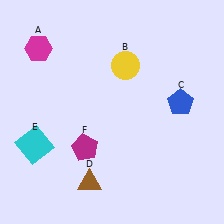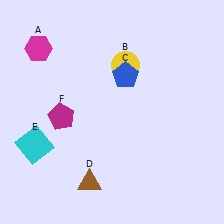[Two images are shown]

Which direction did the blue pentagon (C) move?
The blue pentagon (C) moved left.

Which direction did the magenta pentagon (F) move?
The magenta pentagon (F) moved up.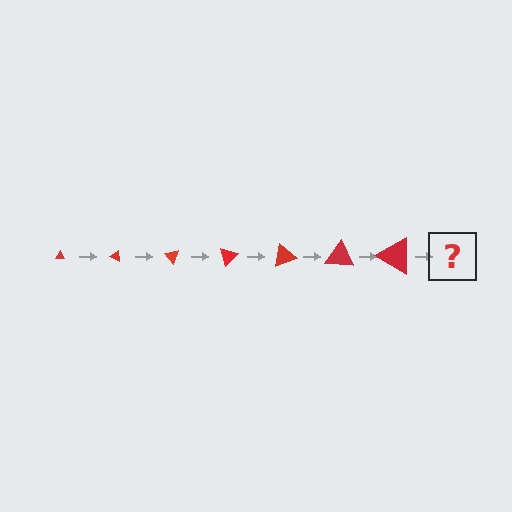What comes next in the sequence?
The next element should be a triangle, larger than the previous one and rotated 175 degrees from the start.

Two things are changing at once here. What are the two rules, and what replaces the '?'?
The two rules are that the triangle grows larger each step and it rotates 25 degrees each step. The '?' should be a triangle, larger than the previous one and rotated 175 degrees from the start.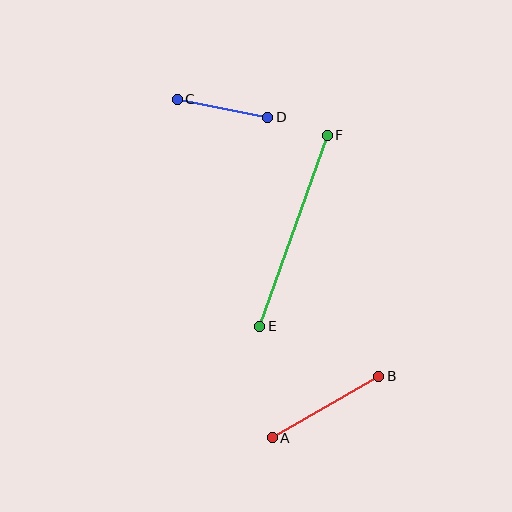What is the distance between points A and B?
The distance is approximately 123 pixels.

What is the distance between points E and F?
The distance is approximately 202 pixels.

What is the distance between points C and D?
The distance is approximately 92 pixels.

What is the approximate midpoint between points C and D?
The midpoint is at approximately (223, 108) pixels.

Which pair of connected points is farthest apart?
Points E and F are farthest apart.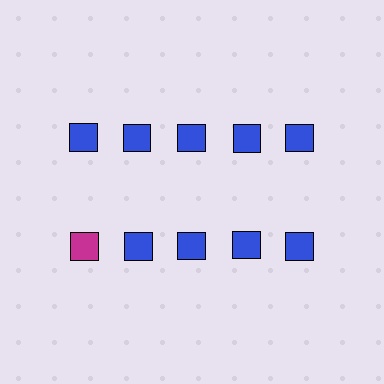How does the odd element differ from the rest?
It has a different color: magenta instead of blue.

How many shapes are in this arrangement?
There are 10 shapes arranged in a grid pattern.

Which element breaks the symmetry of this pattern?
The magenta square in the second row, leftmost column breaks the symmetry. All other shapes are blue squares.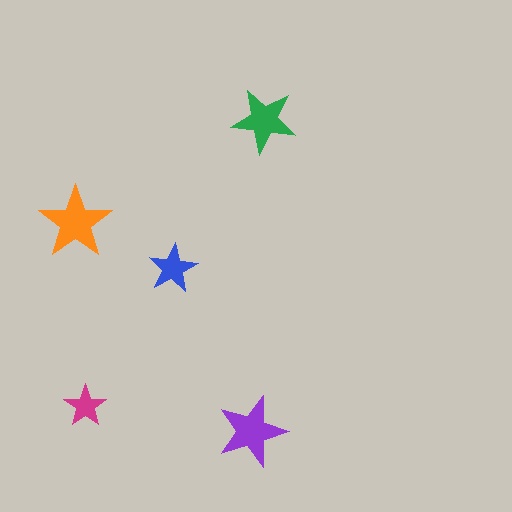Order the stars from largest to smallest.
the orange one, the purple one, the green one, the blue one, the magenta one.